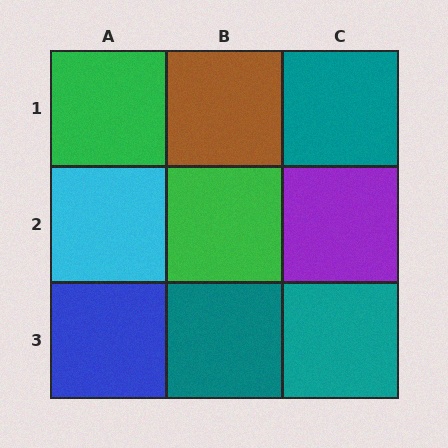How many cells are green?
2 cells are green.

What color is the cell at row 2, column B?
Green.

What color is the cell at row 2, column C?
Purple.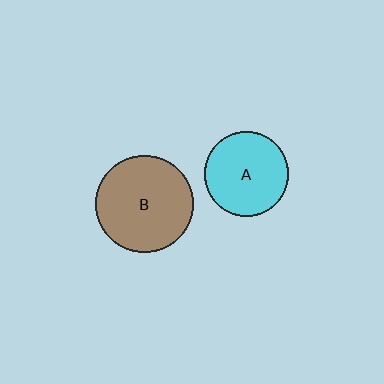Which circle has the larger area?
Circle B (brown).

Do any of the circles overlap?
No, none of the circles overlap.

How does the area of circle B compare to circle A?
Approximately 1.3 times.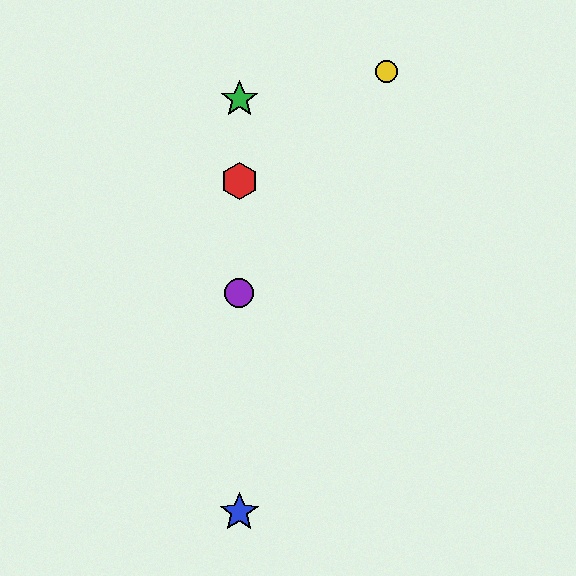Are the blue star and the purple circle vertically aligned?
Yes, both are at x≈239.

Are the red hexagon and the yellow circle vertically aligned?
No, the red hexagon is at x≈239 and the yellow circle is at x≈387.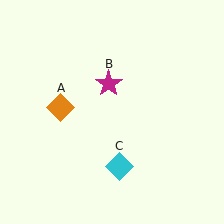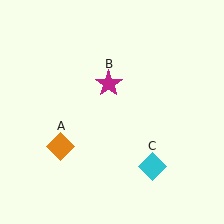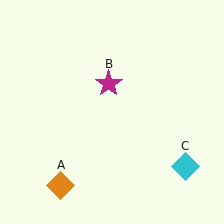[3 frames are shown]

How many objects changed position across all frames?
2 objects changed position: orange diamond (object A), cyan diamond (object C).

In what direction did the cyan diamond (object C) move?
The cyan diamond (object C) moved right.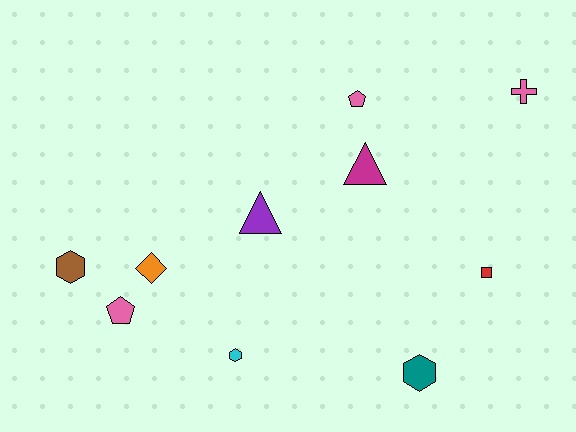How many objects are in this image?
There are 10 objects.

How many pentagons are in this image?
There are 2 pentagons.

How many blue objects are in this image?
There are no blue objects.